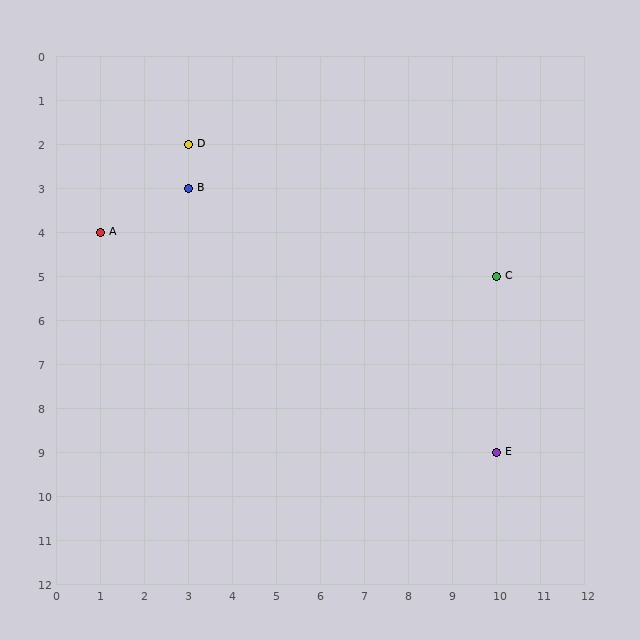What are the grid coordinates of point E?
Point E is at grid coordinates (10, 9).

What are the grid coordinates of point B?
Point B is at grid coordinates (3, 3).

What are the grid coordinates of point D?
Point D is at grid coordinates (3, 2).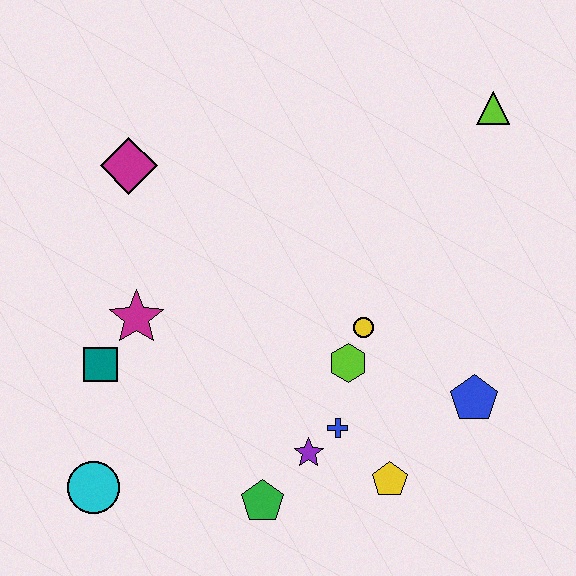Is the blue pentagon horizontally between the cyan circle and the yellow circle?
No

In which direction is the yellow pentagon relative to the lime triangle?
The yellow pentagon is below the lime triangle.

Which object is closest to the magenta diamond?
The magenta star is closest to the magenta diamond.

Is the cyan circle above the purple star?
No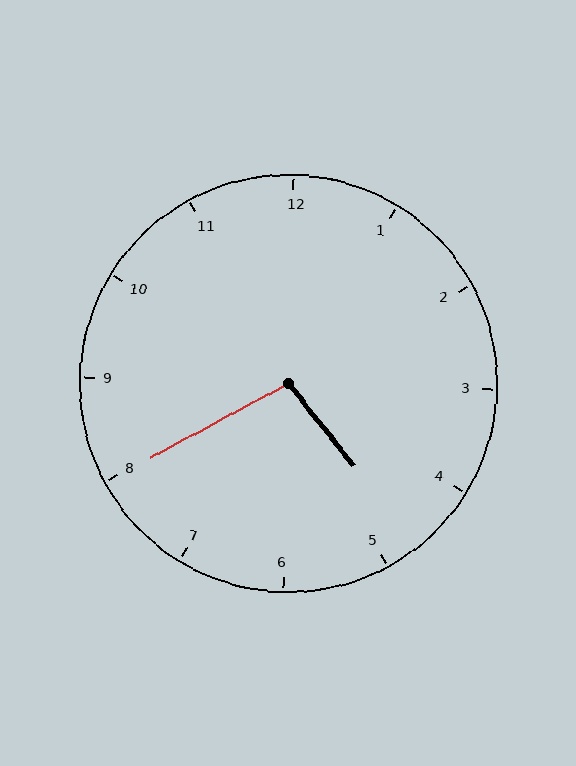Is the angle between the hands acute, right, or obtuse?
It is obtuse.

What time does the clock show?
4:40.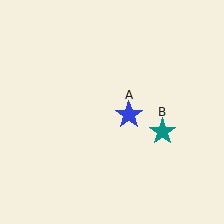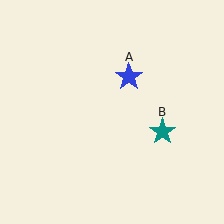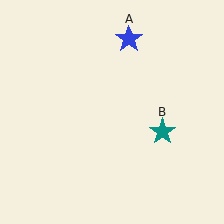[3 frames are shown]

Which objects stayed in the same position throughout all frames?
Teal star (object B) remained stationary.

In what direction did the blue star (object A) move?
The blue star (object A) moved up.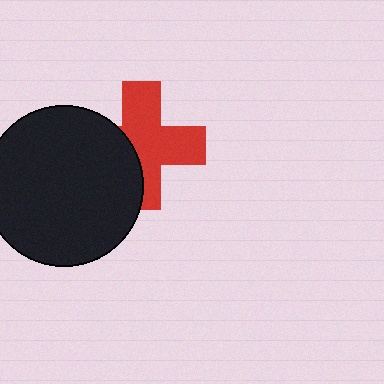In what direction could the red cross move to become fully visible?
The red cross could move right. That would shift it out from behind the black circle entirely.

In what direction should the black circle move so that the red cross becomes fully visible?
The black circle should move left. That is the shortest direction to clear the overlap and leave the red cross fully visible.